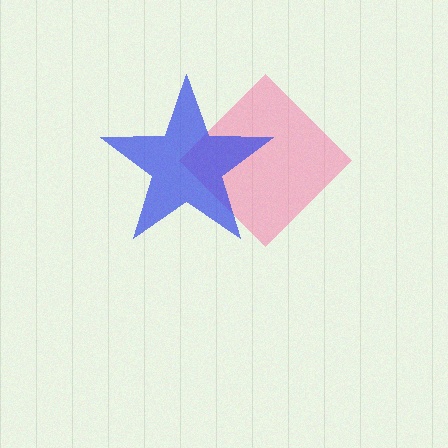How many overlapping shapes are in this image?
There are 2 overlapping shapes in the image.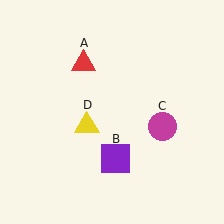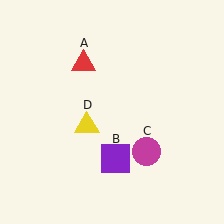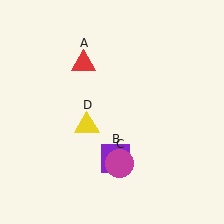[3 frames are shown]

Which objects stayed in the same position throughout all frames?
Red triangle (object A) and purple square (object B) and yellow triangle (object D) remained stationary.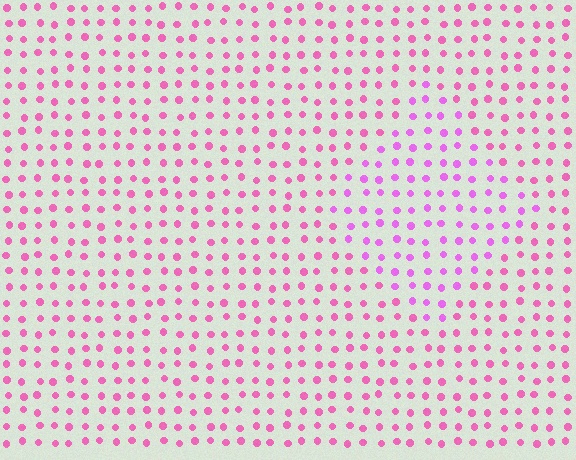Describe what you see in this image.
The image is filled with small pink elements in a uniform arrangement. A diamond-shaped region is visible where the elements are tinted to a slightly different hue, forming a subtle color boundary.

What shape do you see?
I see a diamond.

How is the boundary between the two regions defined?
The boundary is defined purely by a slight shift in hue (about 26 degrees). Spacing, size, and orientation are identical on both sides.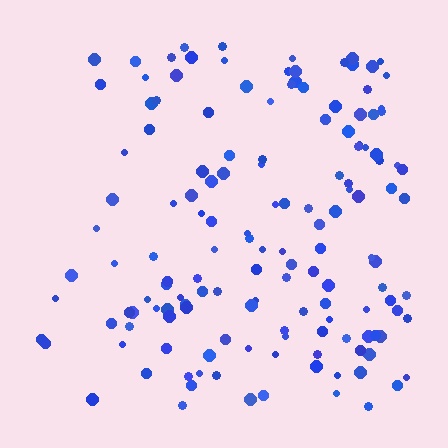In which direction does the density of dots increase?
From left to right, with the right side densest.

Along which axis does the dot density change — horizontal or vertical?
Horizontal.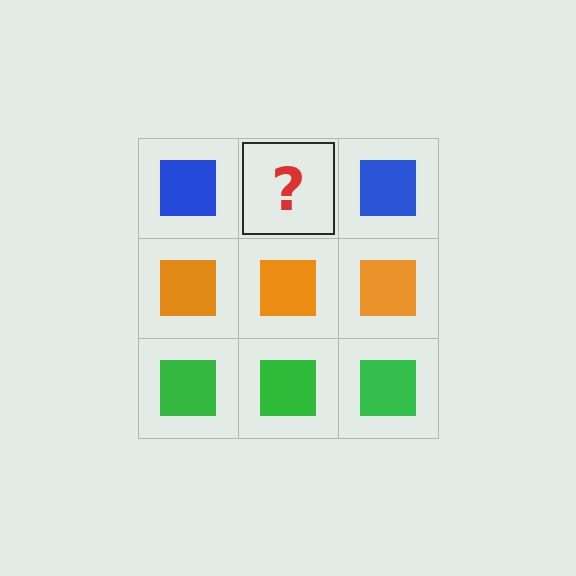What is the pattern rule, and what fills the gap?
The rule is that each row has a consistent color. The gap should be filled with a blue square.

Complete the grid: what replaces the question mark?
The question mark should be replaced with a blue square.